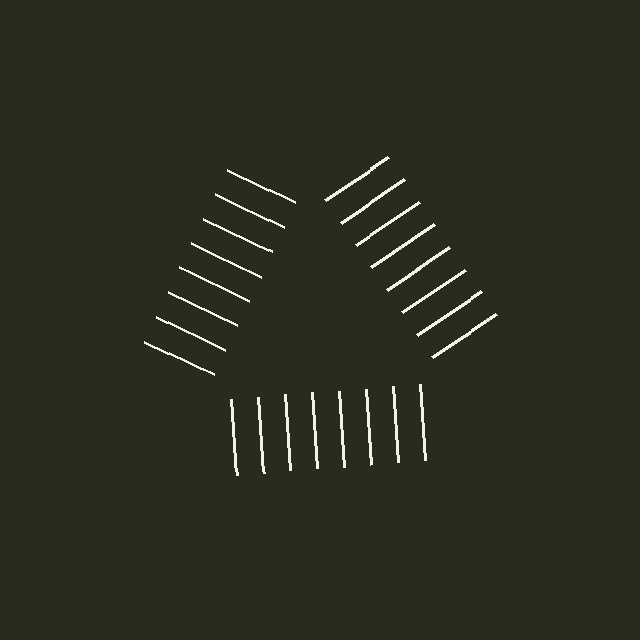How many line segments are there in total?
24 — 8 along each of the 3 edges.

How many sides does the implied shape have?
3 sides — the line-ends trace a triangle.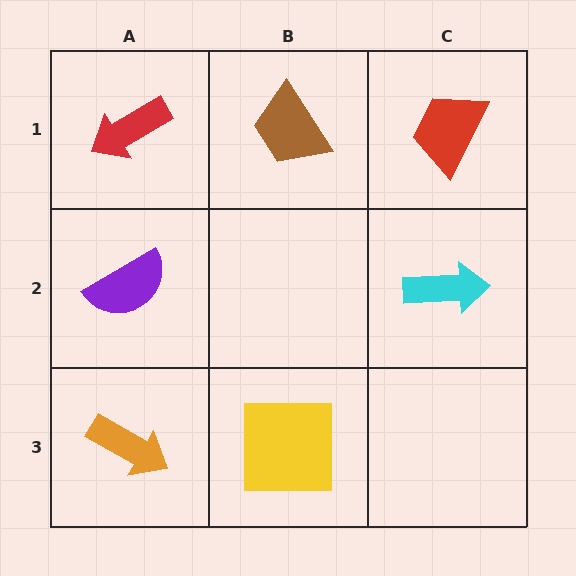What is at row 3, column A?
An orange arrow.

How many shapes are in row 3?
2 shapes.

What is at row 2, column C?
A cyan arrow.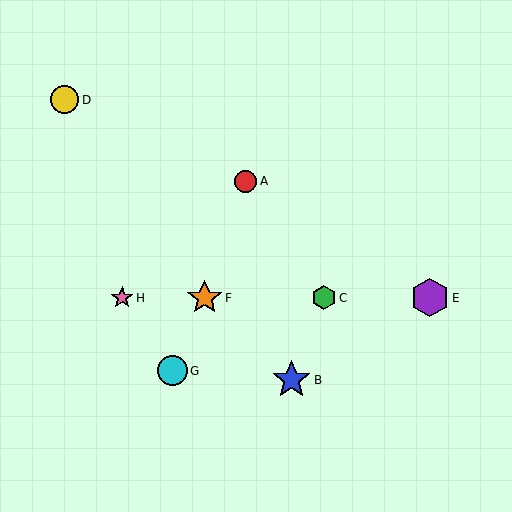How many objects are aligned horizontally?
4 objects (C, E, F, H) are aligned horizontally.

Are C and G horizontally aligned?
No, C is at y≈298 and G is at y≈371.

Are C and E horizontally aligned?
Yes, both are at y≈298.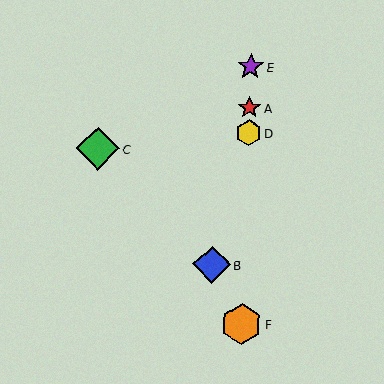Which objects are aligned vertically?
Objects A, D, E, F are aligned vertically.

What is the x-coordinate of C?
Object C is at x≈98.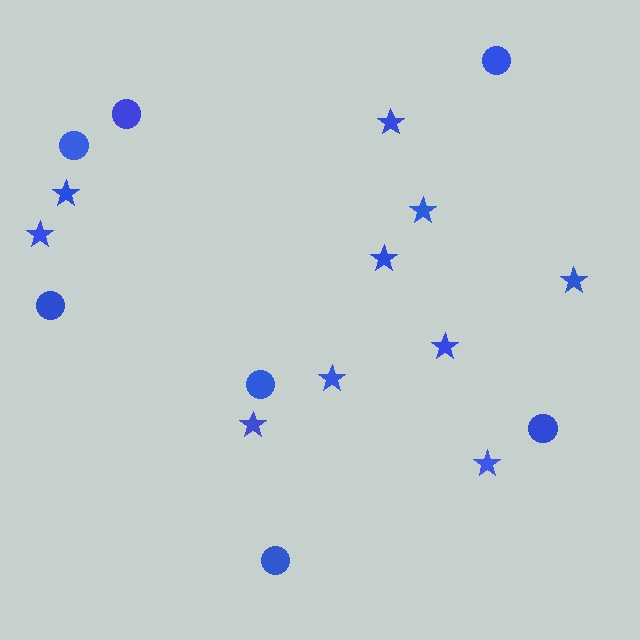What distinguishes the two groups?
There are 2 groups: one group of circles (7) and one group of stars (10).